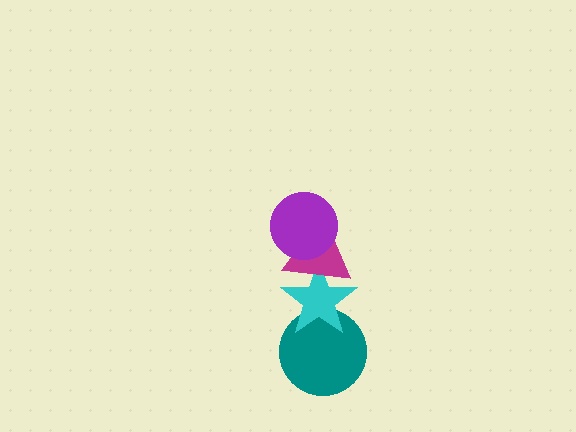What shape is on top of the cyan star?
The magenta triangle is on top of the cyan star.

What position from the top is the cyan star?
The cyan star is 3rd from the top.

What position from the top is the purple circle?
The purple circle is 1st from the top.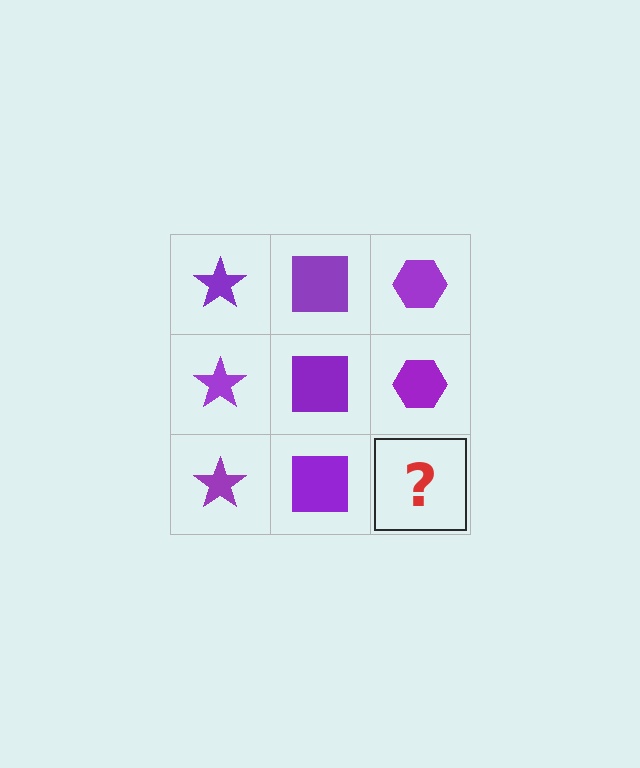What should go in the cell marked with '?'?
The missing cell should contain a purple hexagon.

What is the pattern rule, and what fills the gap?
The rule is that each column has a consistent shape. The gap should be filled with a purple hexagon.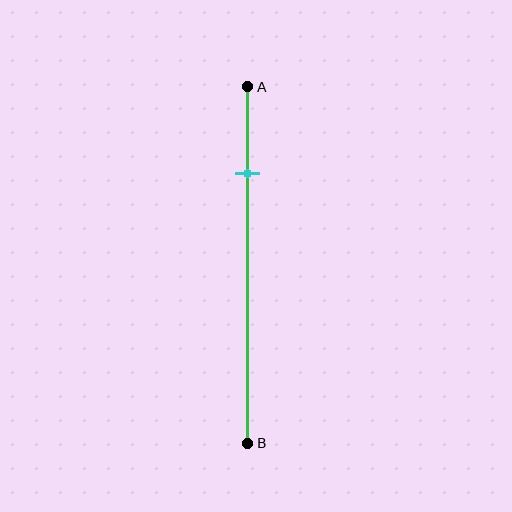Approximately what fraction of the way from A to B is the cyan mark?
The cyan mark is approximately 25% of the way from A to B.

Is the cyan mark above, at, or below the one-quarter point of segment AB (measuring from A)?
The cyan mark is approximately at the one-quarter point of segment AB.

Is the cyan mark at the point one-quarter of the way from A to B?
Yes, the mark is approximately at the one-quarter point.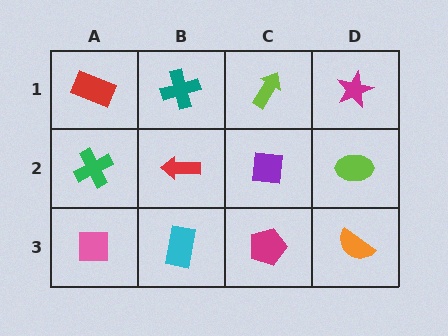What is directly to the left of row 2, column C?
A red arrow.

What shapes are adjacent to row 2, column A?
A red rectangle (row 1, column A), a pink square (row 3, column A), a red arrow (row 2, column B).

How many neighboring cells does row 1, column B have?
3.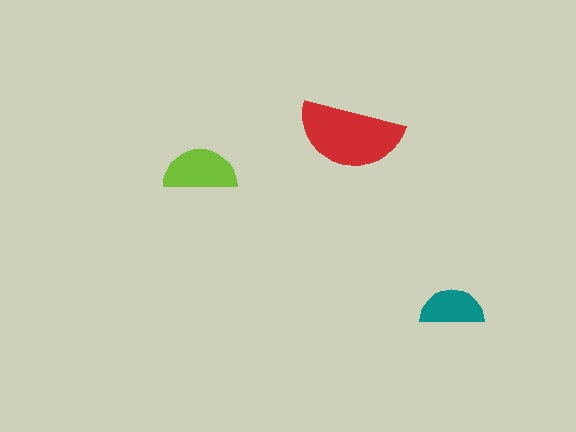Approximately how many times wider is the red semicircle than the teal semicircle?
About 1.5 times wider.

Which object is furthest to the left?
The lime semicircle is leftmost.